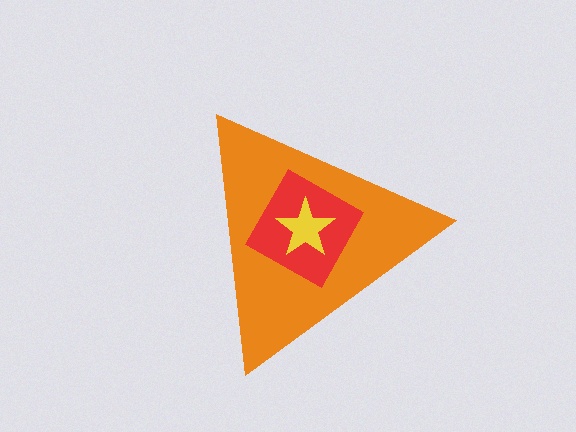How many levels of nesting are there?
3.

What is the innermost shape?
The yellow star.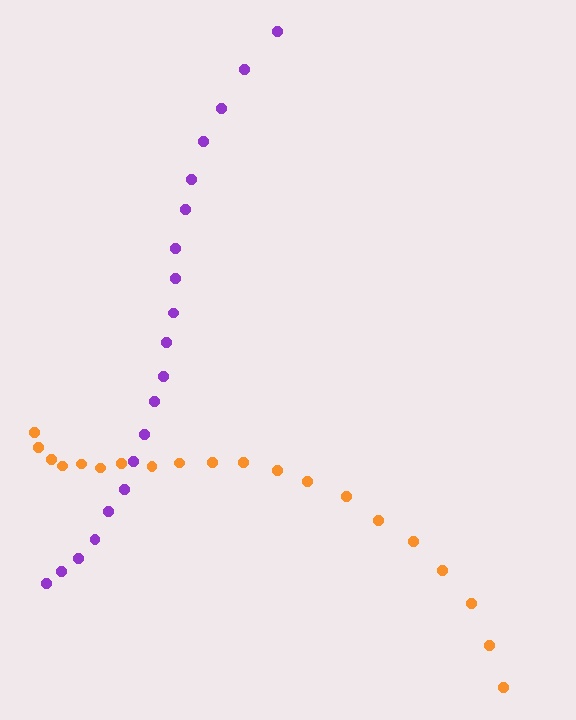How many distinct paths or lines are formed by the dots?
There are 2 distinct paths.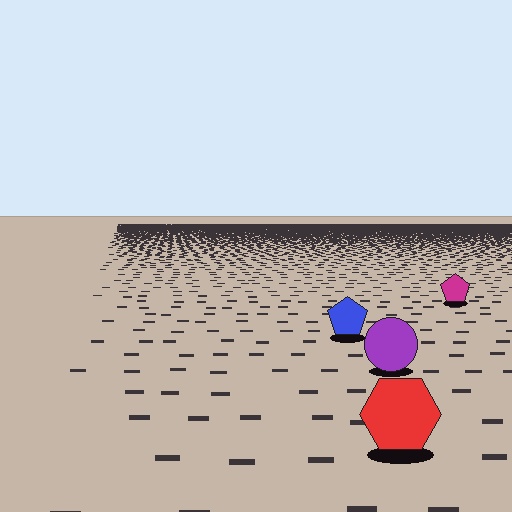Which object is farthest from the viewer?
The magenta pentagon is farthest from the viewer. It appears smaller and the ground texture around it is denser.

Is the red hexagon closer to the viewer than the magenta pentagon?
Yes. The red hexagon is closer — you can tell from the texture gradient: the ground texture is coarser near it.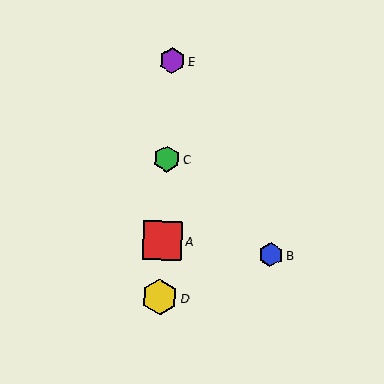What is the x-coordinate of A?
Object A is at x≈163.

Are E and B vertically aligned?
No, E is at x≈172 and B is at x≈271.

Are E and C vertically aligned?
Yes, both are at x≈172.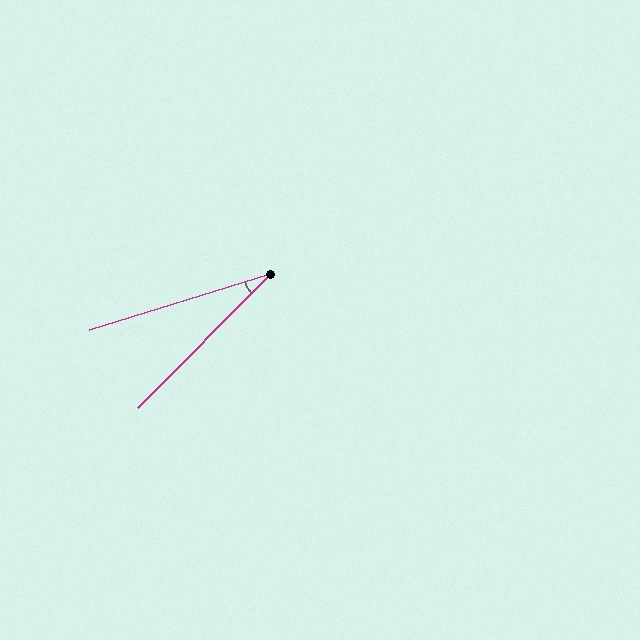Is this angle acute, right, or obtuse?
It is acute.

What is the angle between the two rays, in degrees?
Approximately 28 degrees.